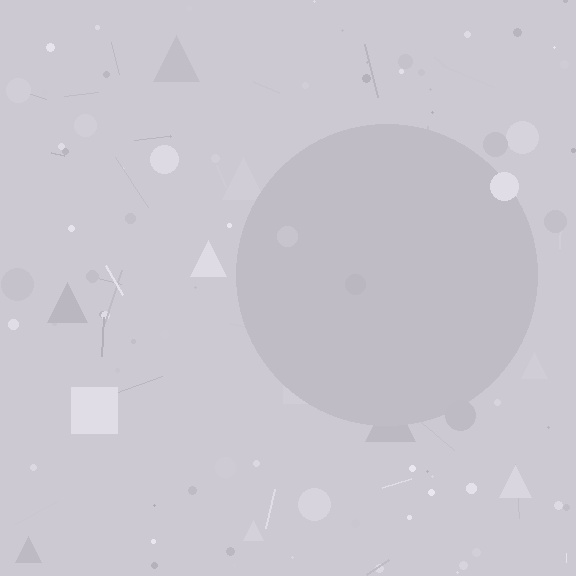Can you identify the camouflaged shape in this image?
The camouflaged shape is a circle.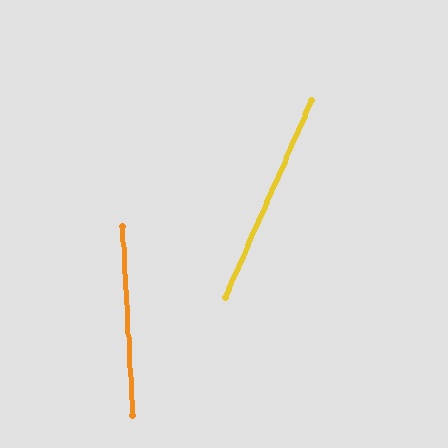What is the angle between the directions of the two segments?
Approximately 27 degrees.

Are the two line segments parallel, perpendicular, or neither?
Neither parallel nor perpendicular — they differ by about 27°.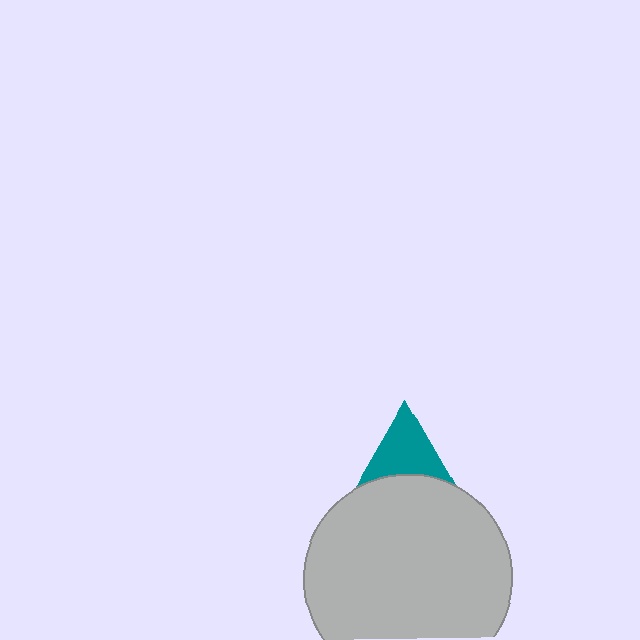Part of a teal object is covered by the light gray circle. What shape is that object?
It is a triangle.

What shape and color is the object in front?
The object in front is a light gray circle.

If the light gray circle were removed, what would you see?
You would see the complete teal triangle.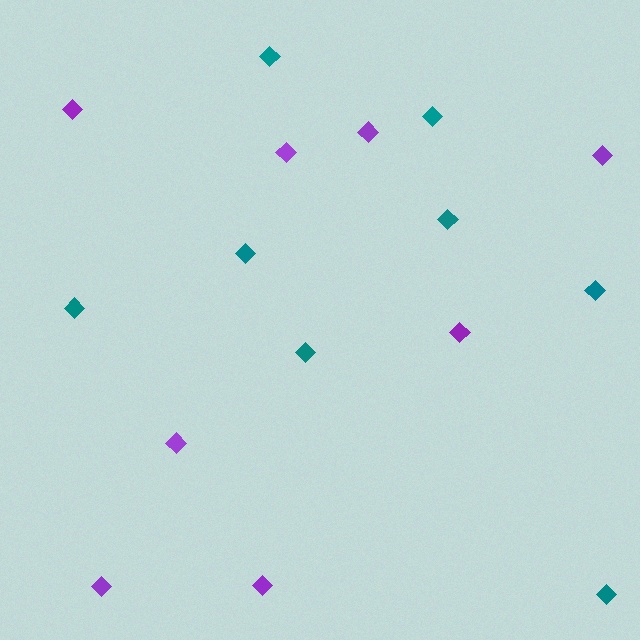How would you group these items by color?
There are 2 groups: one group of teal diamonds (8) and one group of purple diamonds (8).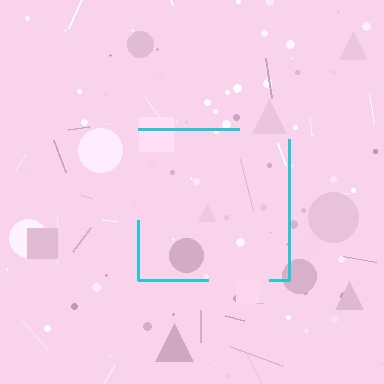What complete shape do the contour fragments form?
The contour fragments form a square.